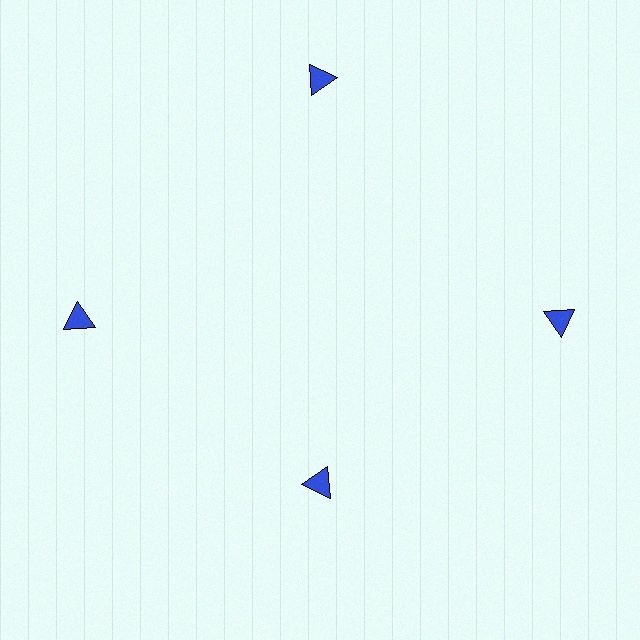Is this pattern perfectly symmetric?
No. The 4 blue triangles are arranged in a ring, but one element near the 6 o'clock position is pulled inward toward the center, breaking the 4-fold rotational symmetry.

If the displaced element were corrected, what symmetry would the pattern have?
It would have 4-fold rotational symmetry — the pattern would map onto itself every 90 degrees.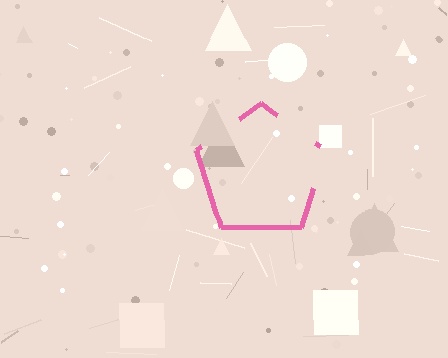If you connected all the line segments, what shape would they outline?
They would outline a pentagon.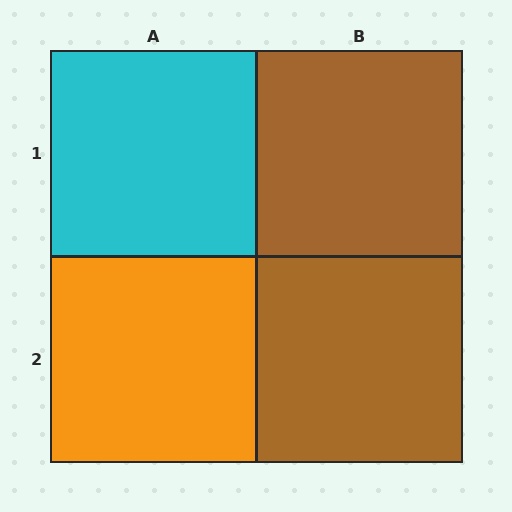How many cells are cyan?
1 cell is cyan.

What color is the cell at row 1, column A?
Cyan.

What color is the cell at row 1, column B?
Brown.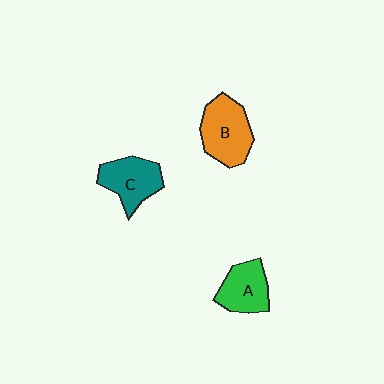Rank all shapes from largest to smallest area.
From largest to smallest: B (orange), C (teal), A (green).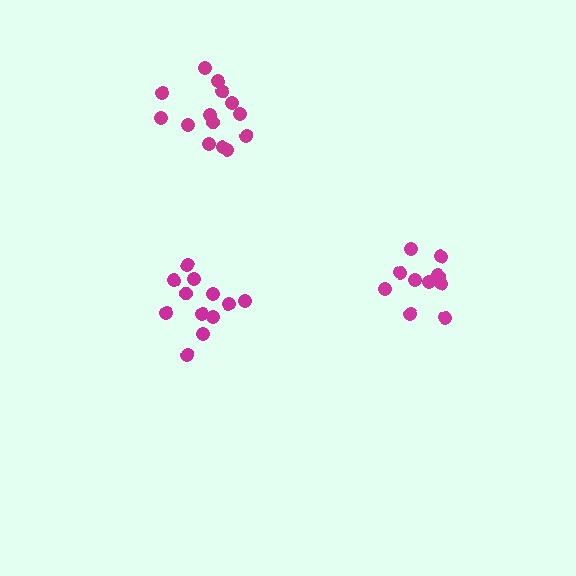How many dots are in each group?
Group 1: 14 dots, Group 2: 12 dots, Group 3: 11 dots (37 total).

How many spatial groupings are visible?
There are 3 spatial groupings.